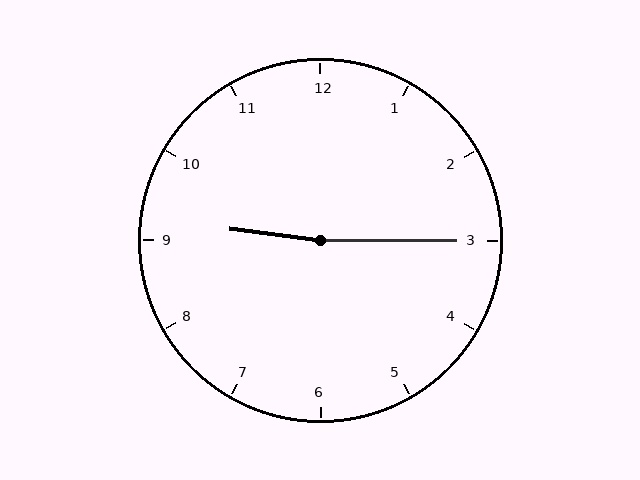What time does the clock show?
9:15.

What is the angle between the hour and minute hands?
Approximately 172 degrees.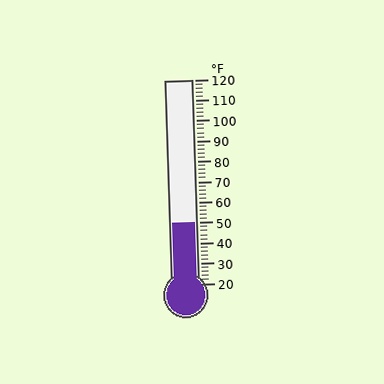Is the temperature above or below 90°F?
The temperature is below 90°F.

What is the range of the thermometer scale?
The thermometer scale ranges from 20°F to 120°F.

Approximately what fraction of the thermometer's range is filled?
The thermometer is filled to approximately 30% of its range.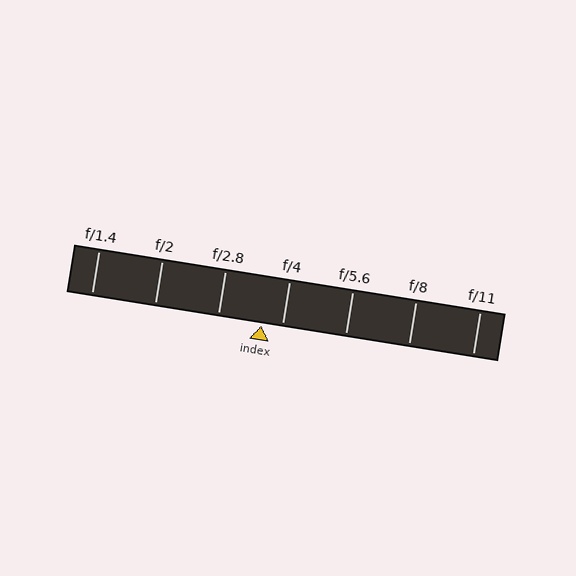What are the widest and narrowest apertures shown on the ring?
The widest aperture shown is f/1.4 and the narrowest is f/11.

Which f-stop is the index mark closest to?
The index mark is closest to f/4.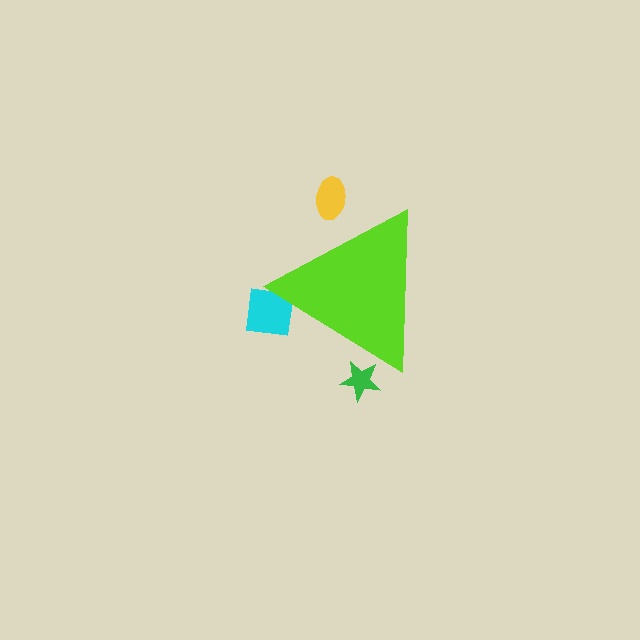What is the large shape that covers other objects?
A lime triangle.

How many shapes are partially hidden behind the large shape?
3 shapes are partially hidden.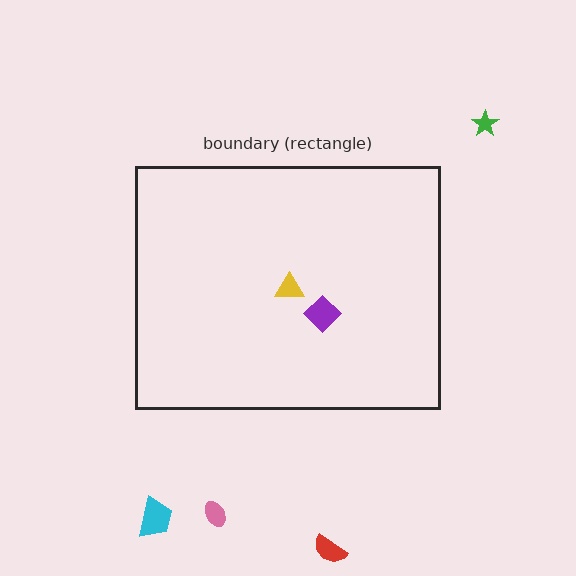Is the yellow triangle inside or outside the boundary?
Inside.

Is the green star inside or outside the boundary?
Outside.